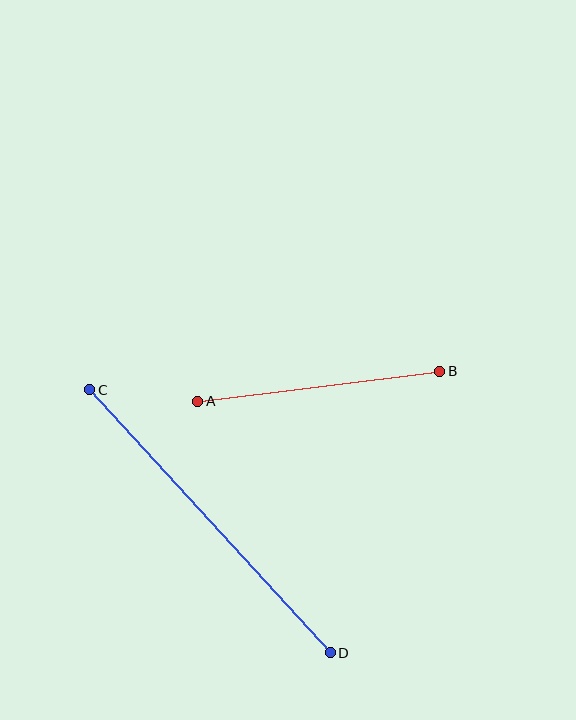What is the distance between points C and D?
The distance is approximately 356 pixels.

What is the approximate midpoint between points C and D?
The midpoint is at approximately (210, 521) pixels.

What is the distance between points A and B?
The distance is approximately 244 pixels.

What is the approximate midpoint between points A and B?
The midpoint is at approximately (319, 386) pixels.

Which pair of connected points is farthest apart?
Points C and D are farthest apart.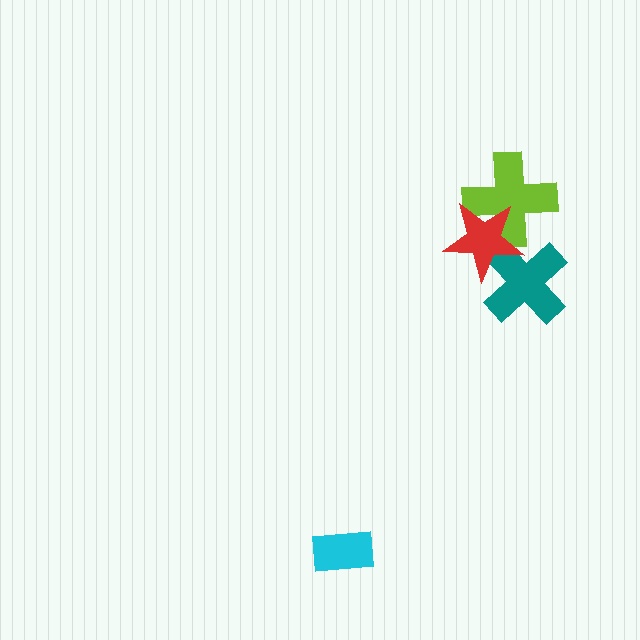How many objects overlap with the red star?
2 objects overlap with the red star.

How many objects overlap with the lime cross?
1 object overlaps with the lime cross.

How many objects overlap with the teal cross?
1 object overlaps with the teal cross.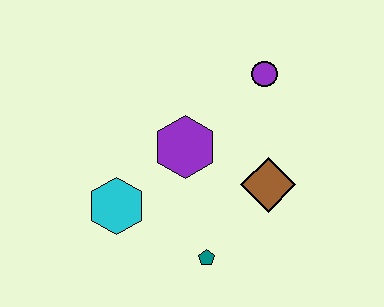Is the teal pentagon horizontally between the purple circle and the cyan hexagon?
Yes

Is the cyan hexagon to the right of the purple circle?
No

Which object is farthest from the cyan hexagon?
The purple circle is farthest from the cyan hexagon.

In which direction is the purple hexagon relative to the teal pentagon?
The purple hexagon is above the teal pentagon.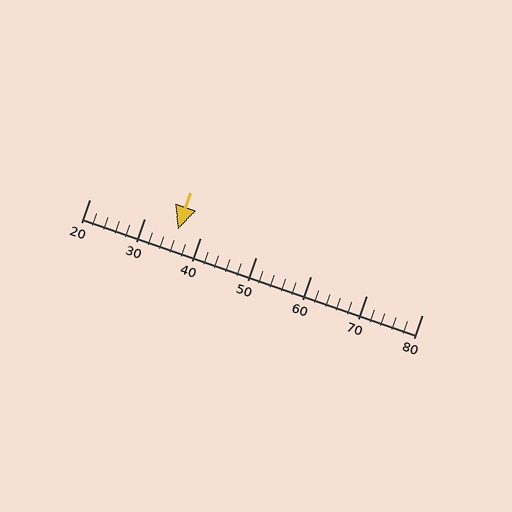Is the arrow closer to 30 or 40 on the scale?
The arrow is closer to 40.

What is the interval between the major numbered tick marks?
The major tick marks are spaced 10 units apart.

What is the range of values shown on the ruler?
The ruler shows values from 20 to 80.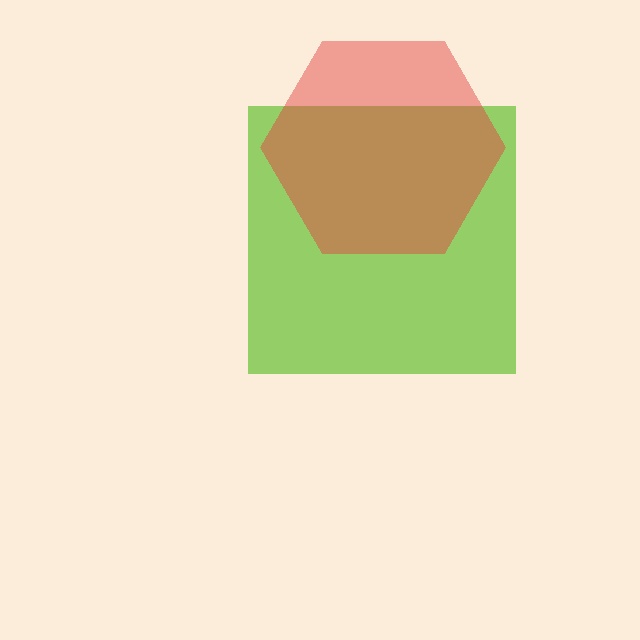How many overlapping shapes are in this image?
There are 2 overlapping shapes in the image.